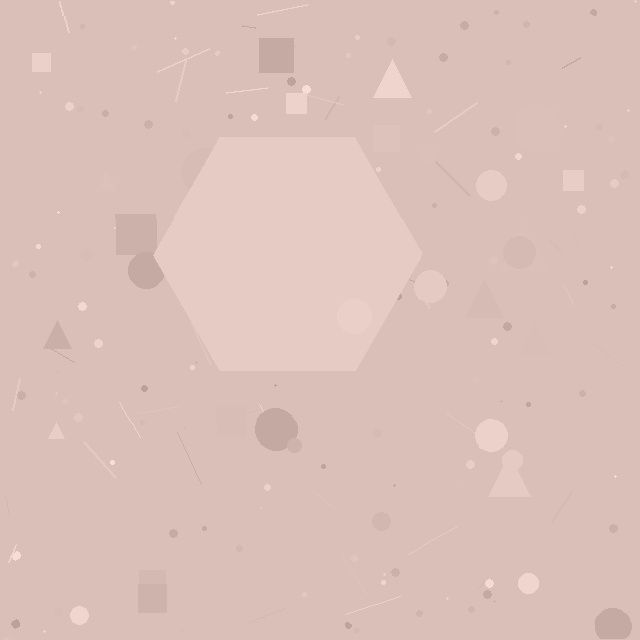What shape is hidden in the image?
A hexagon is hidden in the image.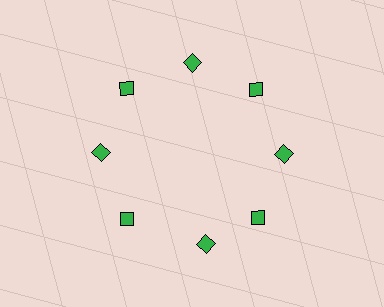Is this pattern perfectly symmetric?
No. The 8 green diamonds are arranged in a ring, but one element near the 6 o'clock position is rotated out of alignment along the ring, breaking the 8-fold rotational symmetry.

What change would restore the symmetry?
The symmetry would be restored by rotating it back into even spacing with its neighbors so that all 8 diamonds sit at equal angles and equal distance from the center.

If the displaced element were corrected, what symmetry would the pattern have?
It would have 8-fold rotational symmetry — the pattern would map onto itself every 45 degrees.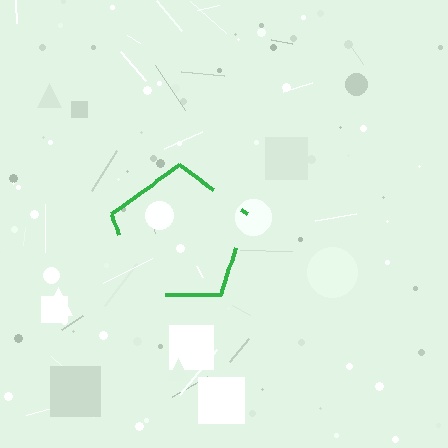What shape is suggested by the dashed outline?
The dashed outline suggests a pentagon.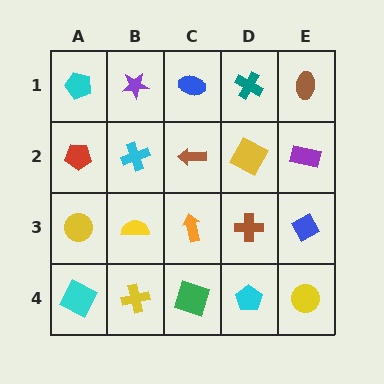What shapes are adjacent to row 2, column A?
A cyan pentagon (row 1, column A), a yellow circle (row 3, column A), a cyan cross (row 2, column B).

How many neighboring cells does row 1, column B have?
3.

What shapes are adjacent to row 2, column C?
A blue ellipse (row 1, column C), an orange arrow (row 3, column C), a cyan cross (row 2, column B), a yellow square (row 2, column D).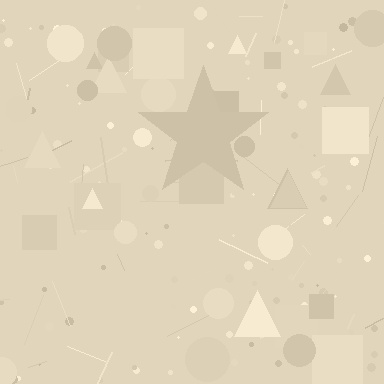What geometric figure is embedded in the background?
A star is embedded in the background.